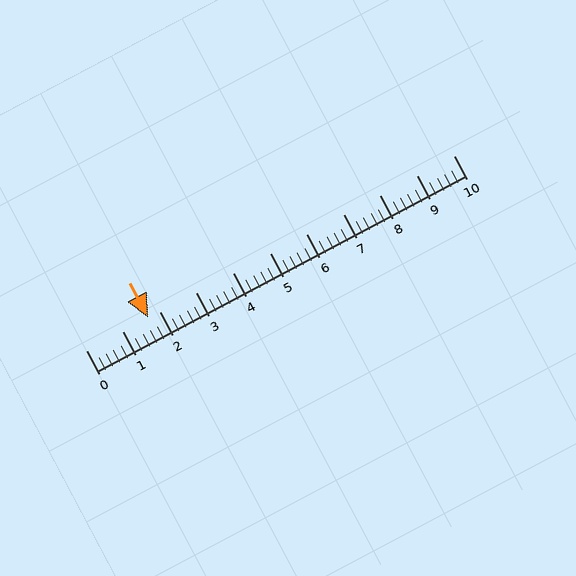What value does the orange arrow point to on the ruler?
The orange arrow points to approximately 1.7.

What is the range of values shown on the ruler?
The ruler shows values from 0 to 10.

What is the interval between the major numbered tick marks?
The major tick marks are spaced 1 units apart.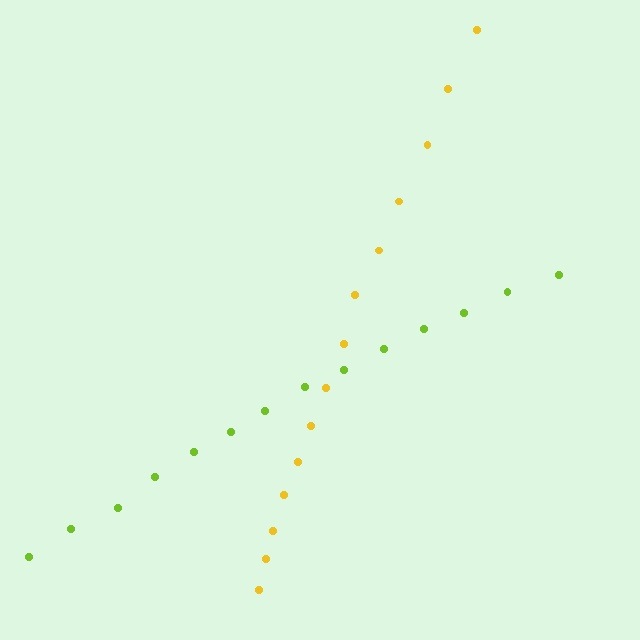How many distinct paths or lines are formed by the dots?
There are 2 distinct paths.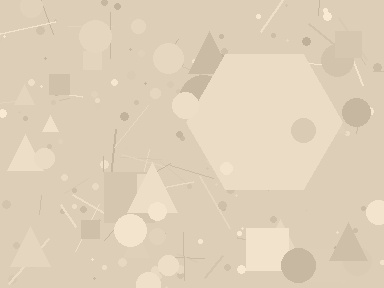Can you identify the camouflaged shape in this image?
The camouflaged shape is a hexagon.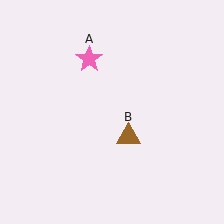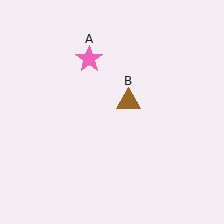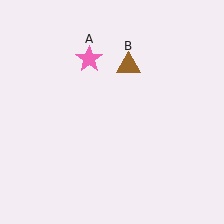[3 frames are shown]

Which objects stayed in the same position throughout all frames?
Pink star (object A) remained stationary.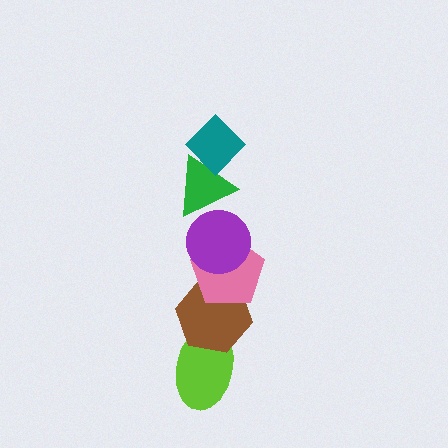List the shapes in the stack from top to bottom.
From top to bottom: the teal diamond, the green triangle, the purple circle, the pink pentagon, the brown hexagon, the lime ellipse.